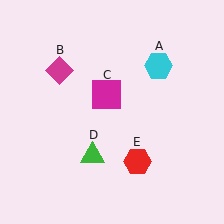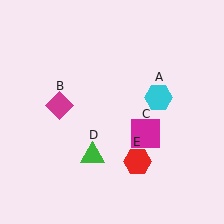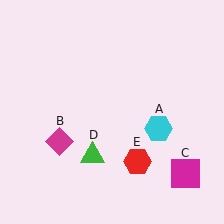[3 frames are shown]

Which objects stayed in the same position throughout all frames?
Green triangle (object D) and red hexagon (object E) remained stationary.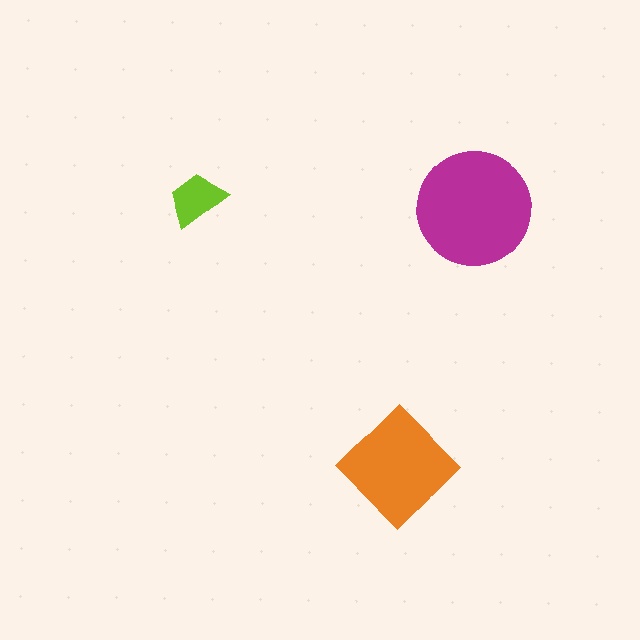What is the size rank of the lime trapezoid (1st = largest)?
3rd.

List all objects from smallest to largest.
The lime trapezoid, the orange diamond, the magenta circle.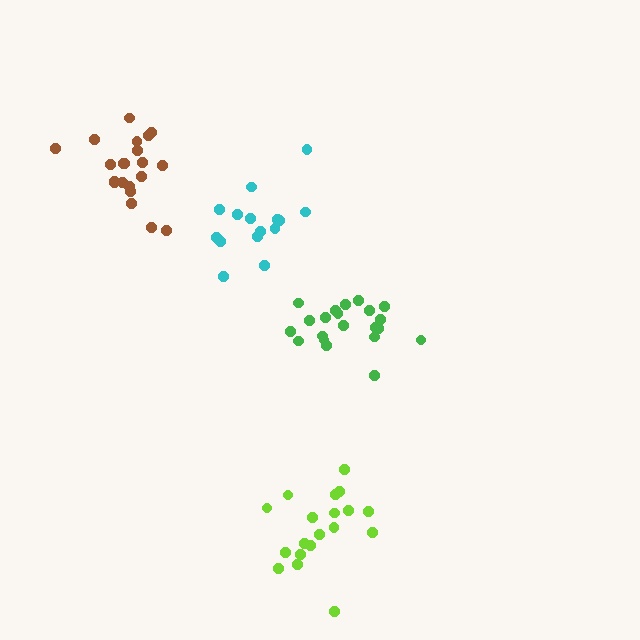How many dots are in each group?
Group 1: 21 dots, Group 2: 15 dots, Group 3: 19 dots, Group 4: 21 dots (76 total).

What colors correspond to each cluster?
The clusters are colored: green, cyan, lime, brown.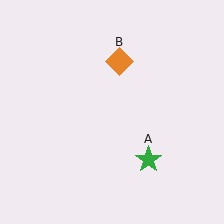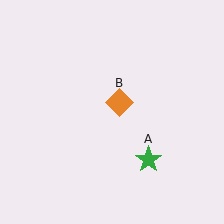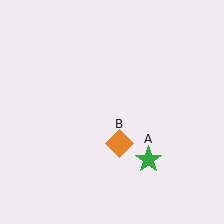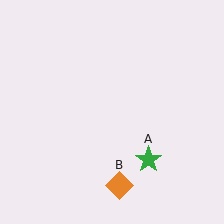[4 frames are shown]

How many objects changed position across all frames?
1 object changed position: orange diamond (object B).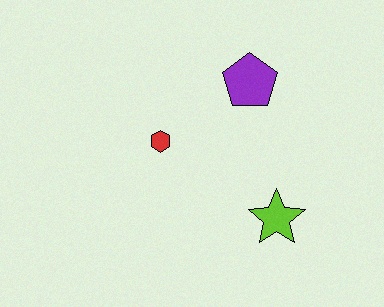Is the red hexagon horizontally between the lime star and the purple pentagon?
No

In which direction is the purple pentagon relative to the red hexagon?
The purple pentagon is to the right of the red hexagon.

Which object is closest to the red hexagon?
The purple pentagon is closest to the red hexagon.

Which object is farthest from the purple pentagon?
The lime star is farthest from the purple pentagon.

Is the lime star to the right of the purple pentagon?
Yes